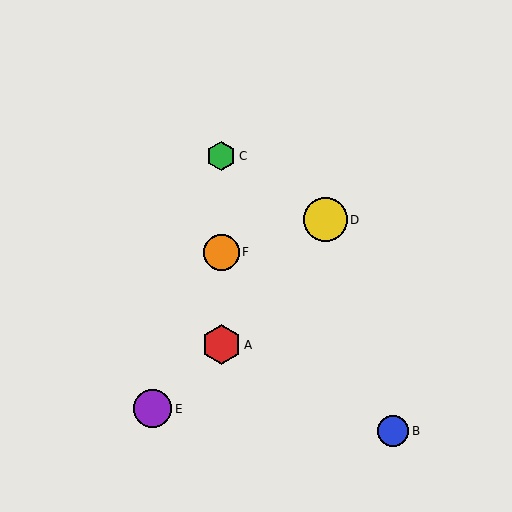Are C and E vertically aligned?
No, C is at x≈221 and E is at x≈153.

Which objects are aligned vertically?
Objects A, C, F are aligned vertically.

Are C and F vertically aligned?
Yes, both are at x≈221.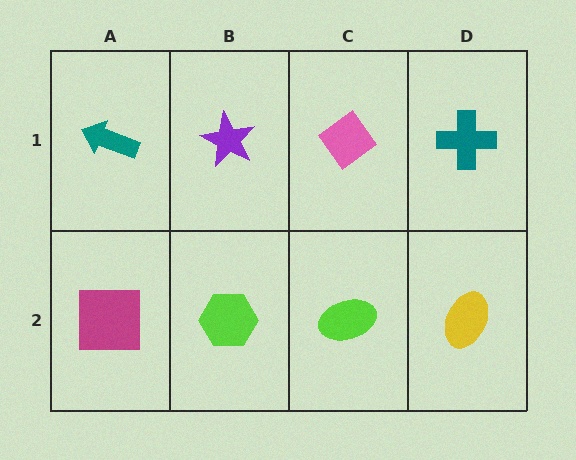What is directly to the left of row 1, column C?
A purple star.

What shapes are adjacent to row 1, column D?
A yellow ellipse (row 2, column D), a pink diamond (row 1, column C).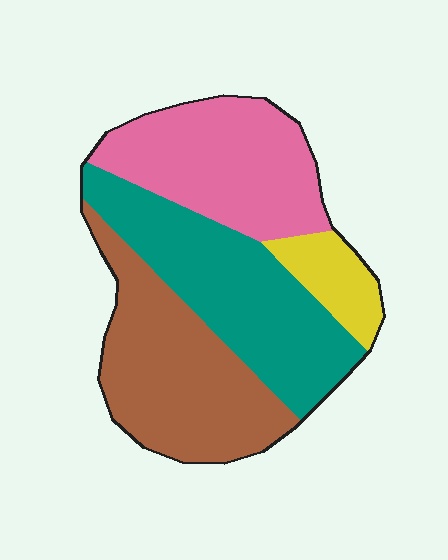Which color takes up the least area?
Yellow, at roughly 10%.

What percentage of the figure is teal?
Teal takes up about one third (1/3) of the figure.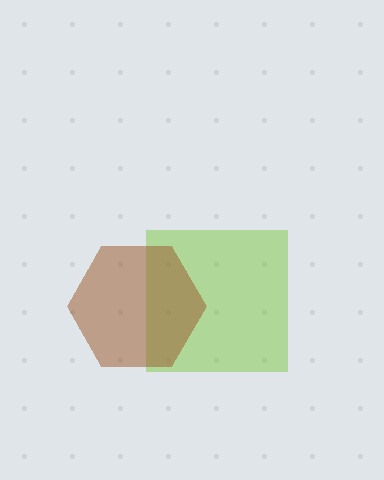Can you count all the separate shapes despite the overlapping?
Yes, there are 2 separate shapes.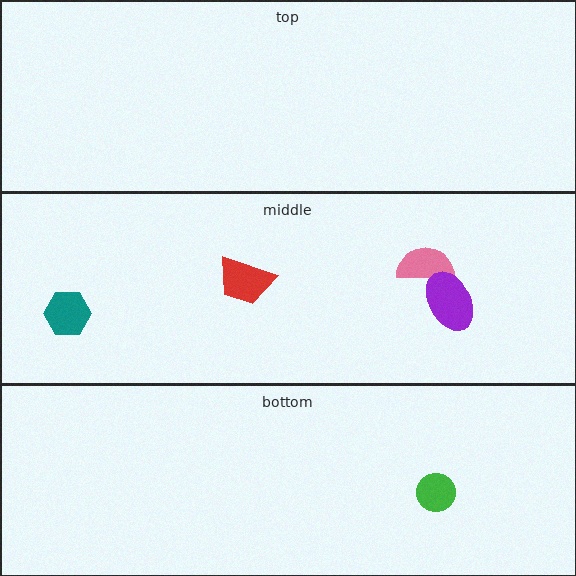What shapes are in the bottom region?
The green circle.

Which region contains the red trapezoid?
The middle region.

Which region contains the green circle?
The bottom region.